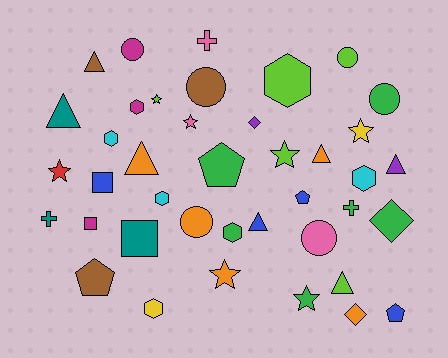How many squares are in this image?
There are 3 squares.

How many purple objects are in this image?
There are 2 purple objects.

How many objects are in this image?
There are 40 objects.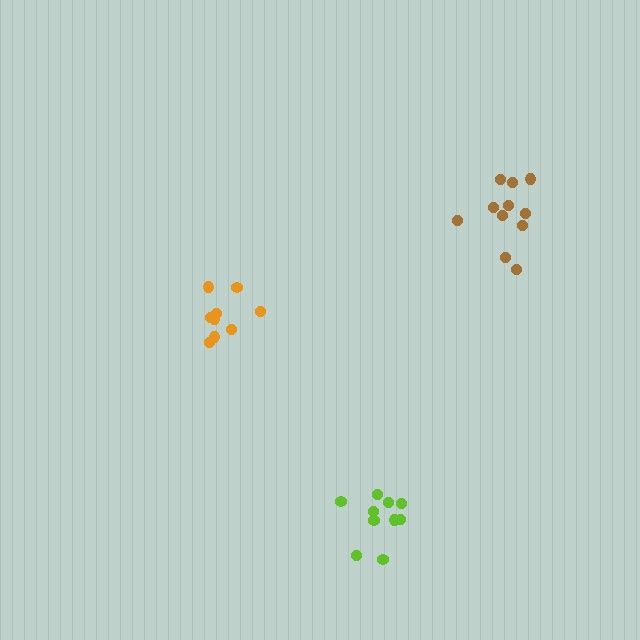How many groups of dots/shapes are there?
There are 3 groups.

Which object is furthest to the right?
The brown cluster is rightmost.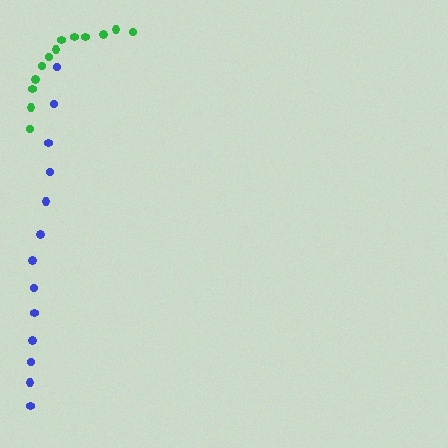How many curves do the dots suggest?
There are 2 distinct paths.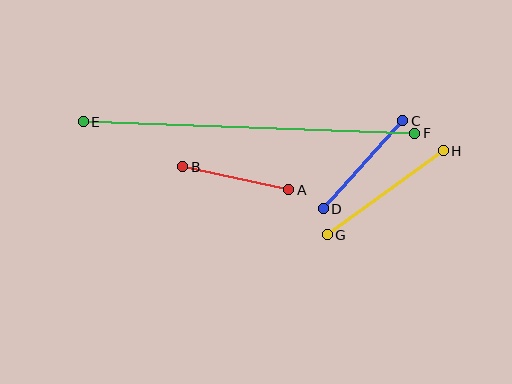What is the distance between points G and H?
The distance is approximately 143 pixels.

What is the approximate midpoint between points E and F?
The midpoint is at approximately (249, 127) pixels.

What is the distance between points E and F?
The distance is approximately 332 pixels.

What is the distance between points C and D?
The distance is approximately 118 pixels.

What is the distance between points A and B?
The distance is approximately 109 pixels.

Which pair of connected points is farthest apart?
Points E and F are farthest apart.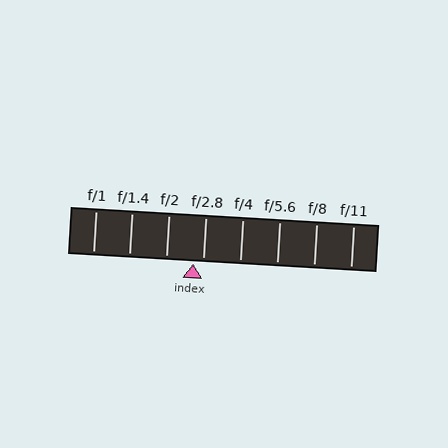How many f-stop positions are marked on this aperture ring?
There are 8 f-stop positions marked.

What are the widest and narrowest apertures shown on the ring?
The widest aperture shown is f/1 and the narrowest is f/11.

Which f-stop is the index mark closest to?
The index mark is closest to f/2.8.